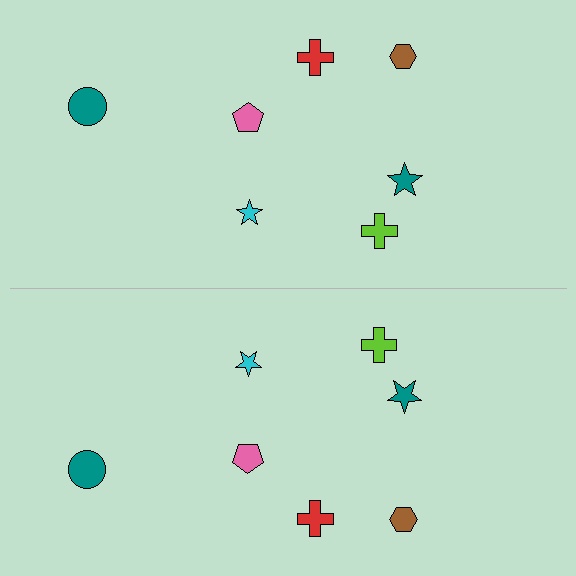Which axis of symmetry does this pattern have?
The pattern has a horizontal axis of symmetry running through the center of the image.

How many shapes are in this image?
There are 14 shapes in this image.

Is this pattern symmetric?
Yes, this pattern has bilateral (reflection) symmetry.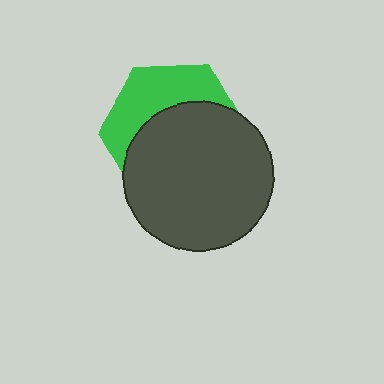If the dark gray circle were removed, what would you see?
You would see the complete green hexagon.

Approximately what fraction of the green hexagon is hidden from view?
Roughly 62% of the green hexagon is hidden behind the dark gray circle.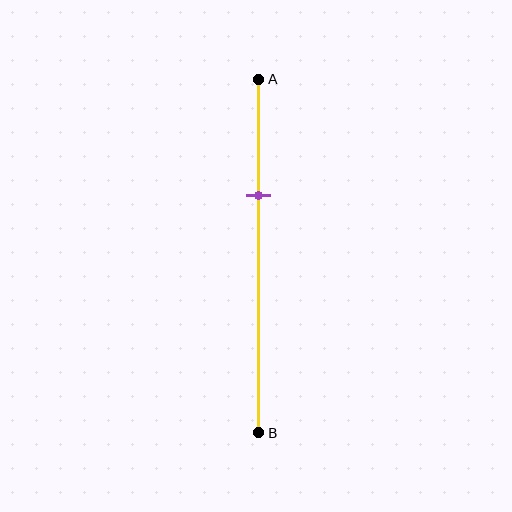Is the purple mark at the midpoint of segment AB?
No, the mark is at about 35% from A, not at the 50% midpoint.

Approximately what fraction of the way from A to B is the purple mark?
The purple mark is approximately 35% of the way from A to B.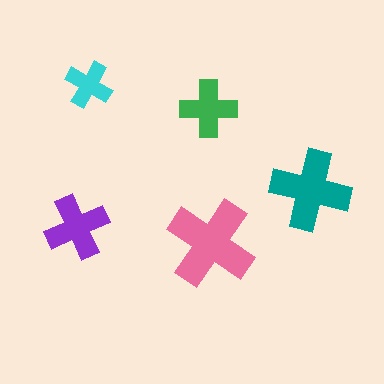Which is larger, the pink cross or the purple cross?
The pink one.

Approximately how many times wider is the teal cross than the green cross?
About 1.5 times wider.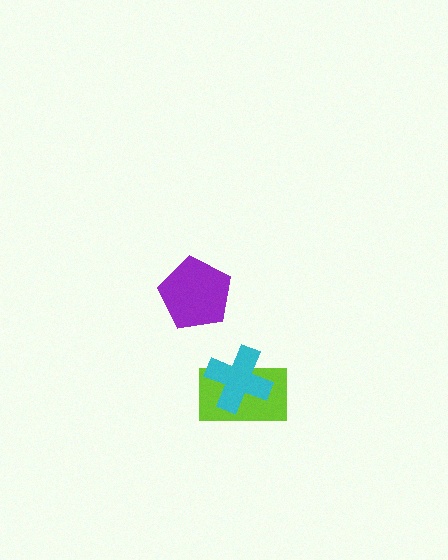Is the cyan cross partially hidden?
No, no other shape covers it.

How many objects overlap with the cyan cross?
1 object overlaps with the cyan cross.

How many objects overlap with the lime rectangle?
1 object overlaps with the lime rectangle.